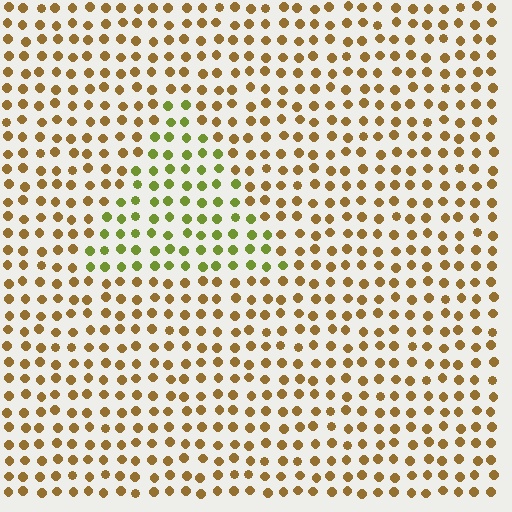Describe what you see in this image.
The image is filled with small brown elements in a uniform arrangement. A triangle-shaped region is visible where the elements are tinted to a slightly different hue, forming a subtle color boundary.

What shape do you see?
I see a triangle.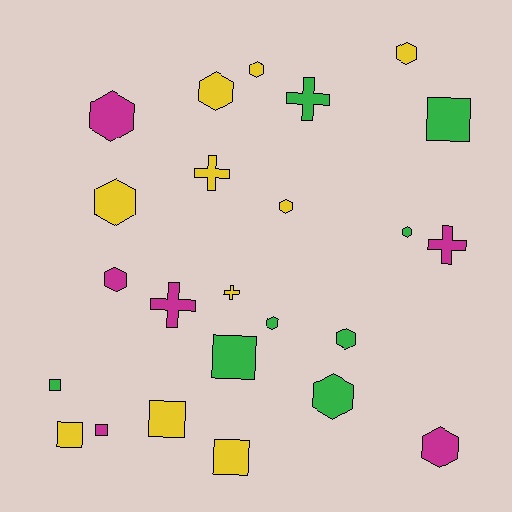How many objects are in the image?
There are 24 objects.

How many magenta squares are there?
There is 1 magenta square.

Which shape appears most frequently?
Hexagon, with 12 objects.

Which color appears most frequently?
Yellow, with 10 objects.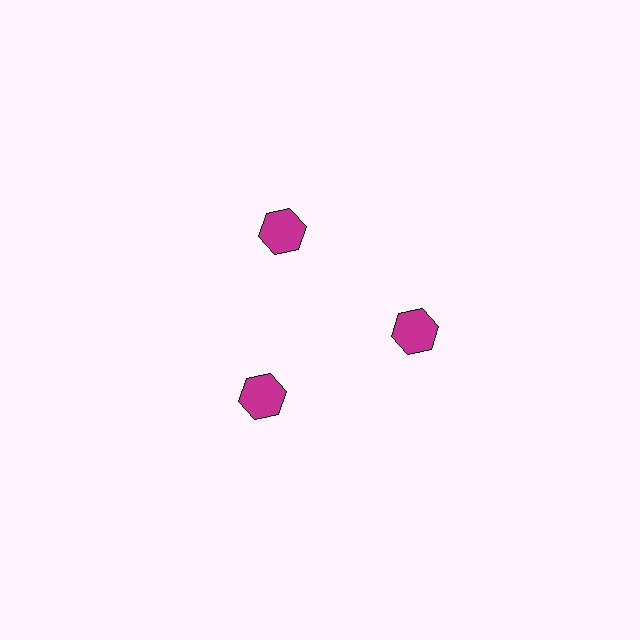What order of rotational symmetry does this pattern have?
This pattern has 3-fold rotational symmetry.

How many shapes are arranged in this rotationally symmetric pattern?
There are 3 shapes, arranged in 3 groups of 1.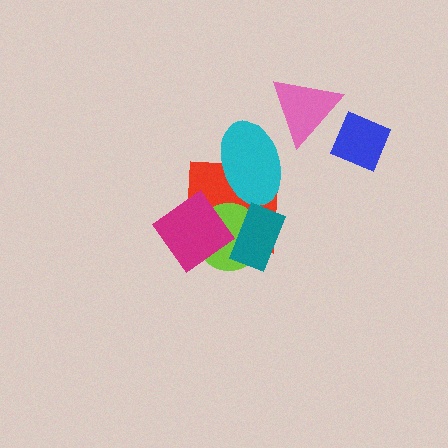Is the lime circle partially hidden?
Yes, it is partially covered by another shape.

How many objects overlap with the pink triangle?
2 objects overlap with the pink triangle.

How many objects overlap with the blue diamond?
1 object overlaps with the blue diamond.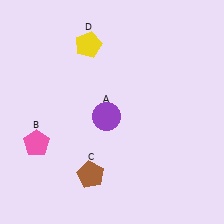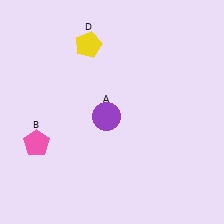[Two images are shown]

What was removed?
The brown pentagon (C) was removed in Image 2.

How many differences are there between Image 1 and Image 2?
There is 1 difference between the two images.